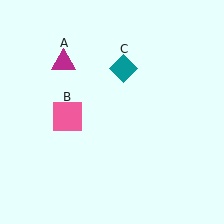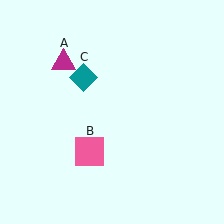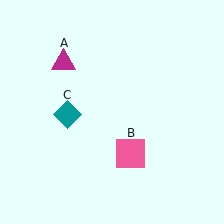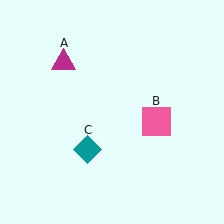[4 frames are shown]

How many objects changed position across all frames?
2 objects changed position: pink square (object B), teal diamond (object C).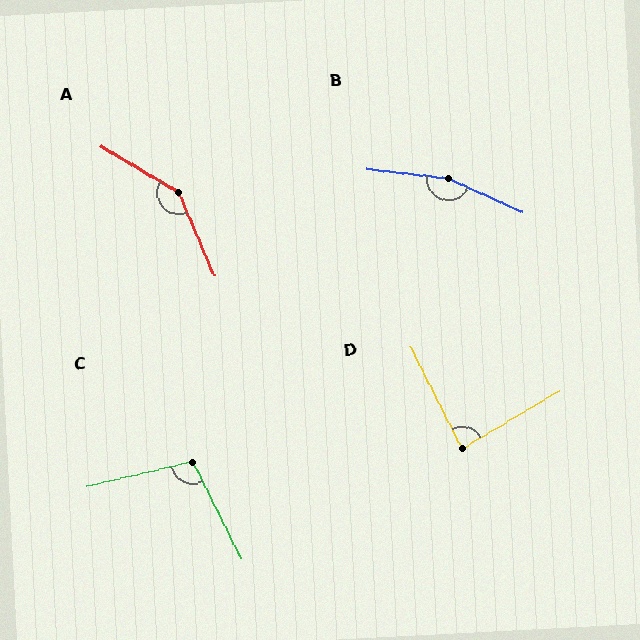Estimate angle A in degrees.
Approximately 144 degrees.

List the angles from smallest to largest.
D (86°), C (103°), A (144°), B (162°).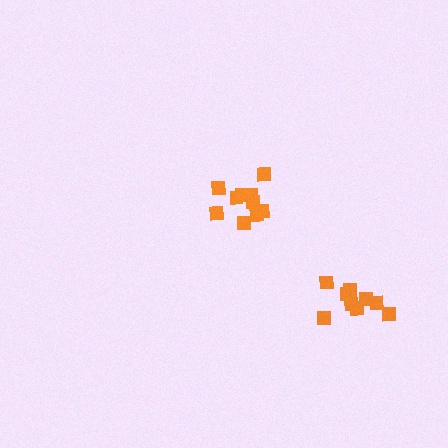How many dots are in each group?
Group 1: 9 dots, Group 2: 10 dots (19 total).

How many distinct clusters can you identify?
There are 2 distinct clusters.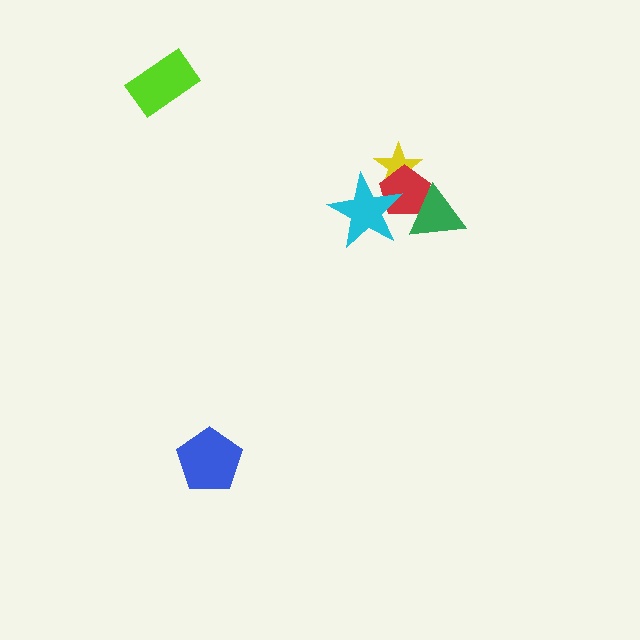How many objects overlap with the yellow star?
2 objects overlap with the yellow star.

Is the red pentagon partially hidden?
Yes, it is partially covered by another shape.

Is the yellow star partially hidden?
Yes, it is partially covered by another shape.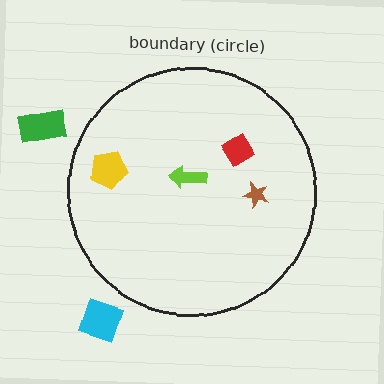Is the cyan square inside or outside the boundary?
Outside.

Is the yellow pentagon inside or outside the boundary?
Inside.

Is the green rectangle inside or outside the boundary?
Outside.